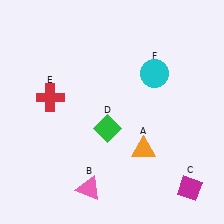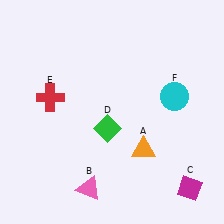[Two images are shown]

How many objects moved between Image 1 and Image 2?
1 object moved between the two images.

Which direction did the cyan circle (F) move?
The cyan circle (F) moved down.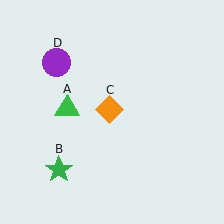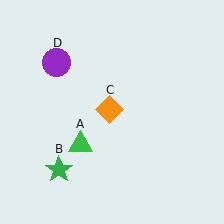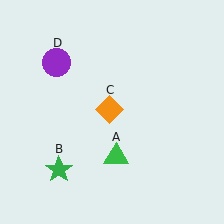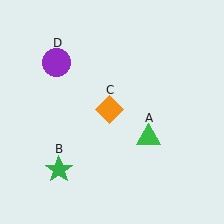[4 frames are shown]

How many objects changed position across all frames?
1 object changed position: green triangle (object A).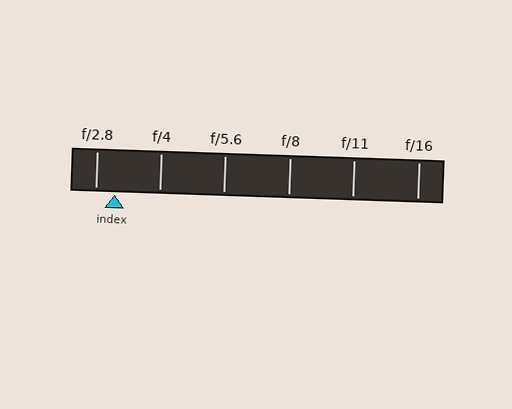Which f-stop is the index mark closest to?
The index mark is closest to f/2.8.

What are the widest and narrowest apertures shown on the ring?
The widest aperture shown is f/2.8 and the narrowest is f/16.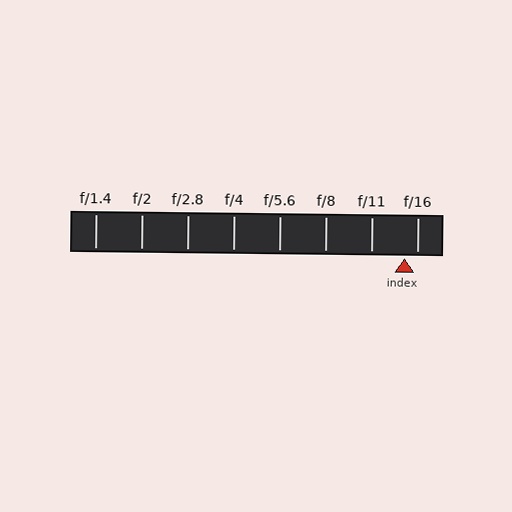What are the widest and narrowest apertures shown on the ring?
The widest aperture shown is f/1.4 and the narrowest is f/16.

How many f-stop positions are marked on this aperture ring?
There are 8 f-stop positions marked.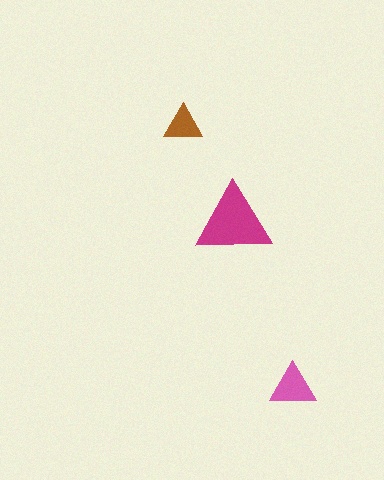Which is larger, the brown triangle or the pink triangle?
The pink one.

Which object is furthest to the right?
The pink triangle is rightmost.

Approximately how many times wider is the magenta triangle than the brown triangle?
About 2 times wider.